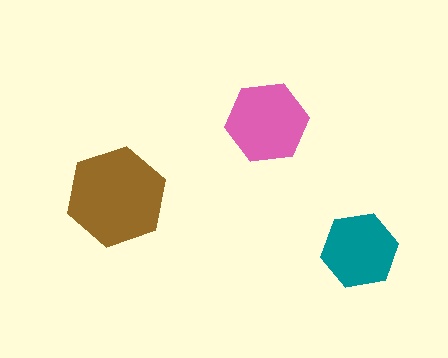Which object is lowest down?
The teal hexagon is bottommost.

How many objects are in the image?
There are 3 objects in the image.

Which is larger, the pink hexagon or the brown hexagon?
The brown one.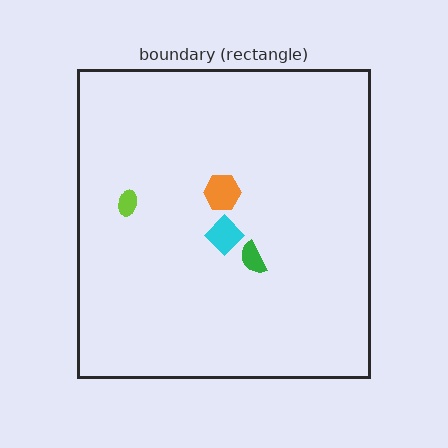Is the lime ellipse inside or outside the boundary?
Inside.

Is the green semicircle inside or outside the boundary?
Inside.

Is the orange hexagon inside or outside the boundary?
Inside.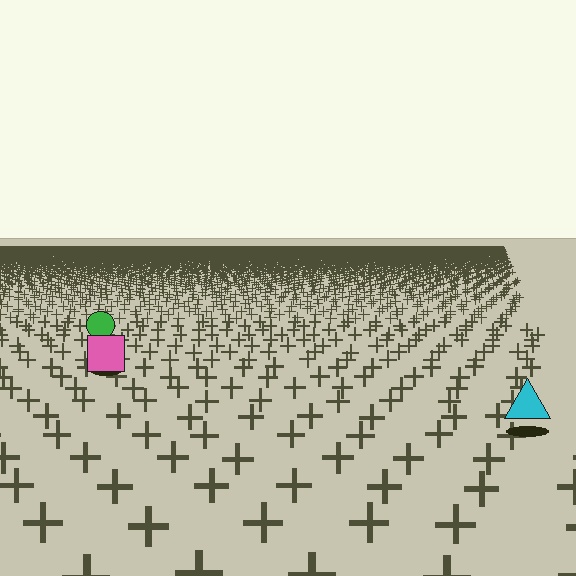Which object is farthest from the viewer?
The green circle is farthest from the viewer. It appears smaller and the ground texture around it is denser.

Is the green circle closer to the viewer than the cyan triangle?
No. The cyan triangle is closer — you can tell from the texture gradient: the ground texture is coarser near it.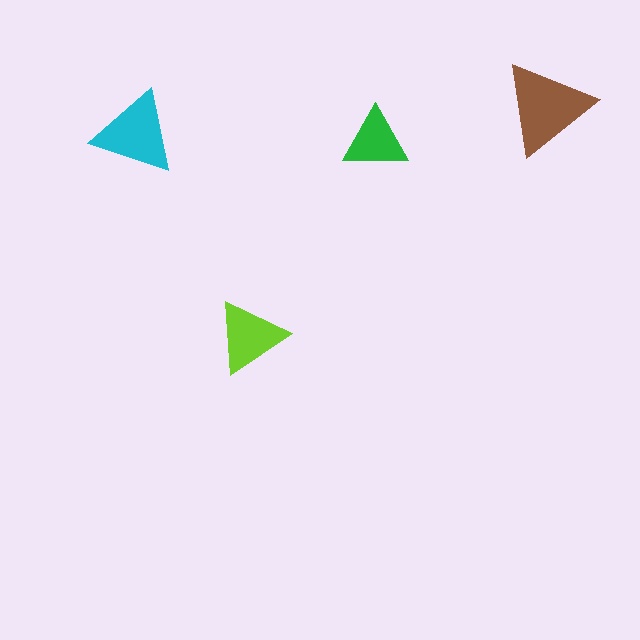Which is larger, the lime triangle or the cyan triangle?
The cyan one.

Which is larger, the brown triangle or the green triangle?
The brown one.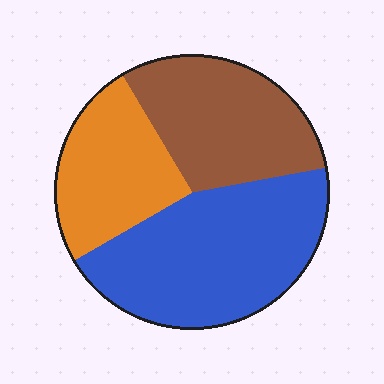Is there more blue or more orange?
Blue.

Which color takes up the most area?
Blue, at roughly 45%.